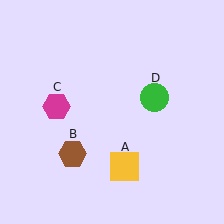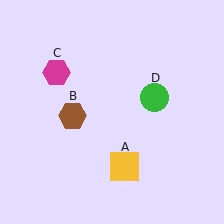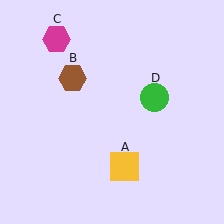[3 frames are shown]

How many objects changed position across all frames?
2 objects changed position: brown hexagon (object B), magenta hexagon (object C).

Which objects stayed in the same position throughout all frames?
Yellow square (object A) and green circle (object D) remained stationary.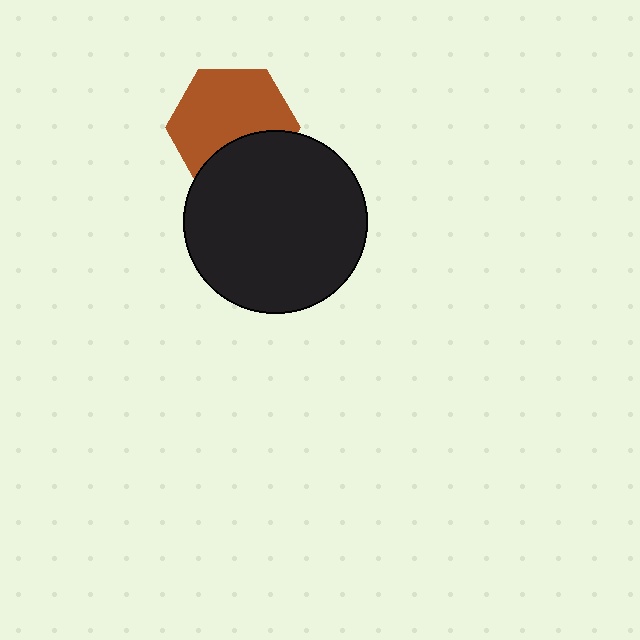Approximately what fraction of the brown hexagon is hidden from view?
Roughly 33% of the brown hexagon is hidden behind the black circle.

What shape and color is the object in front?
The object in front is a black circle.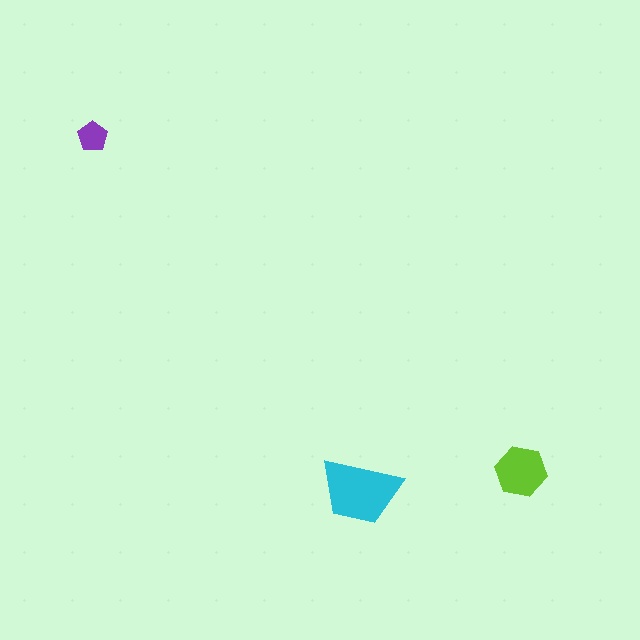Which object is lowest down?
The cyan trapezoid is bottommost.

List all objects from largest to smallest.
The cyan trapezoid, the lime hexagon, the purple pentagon.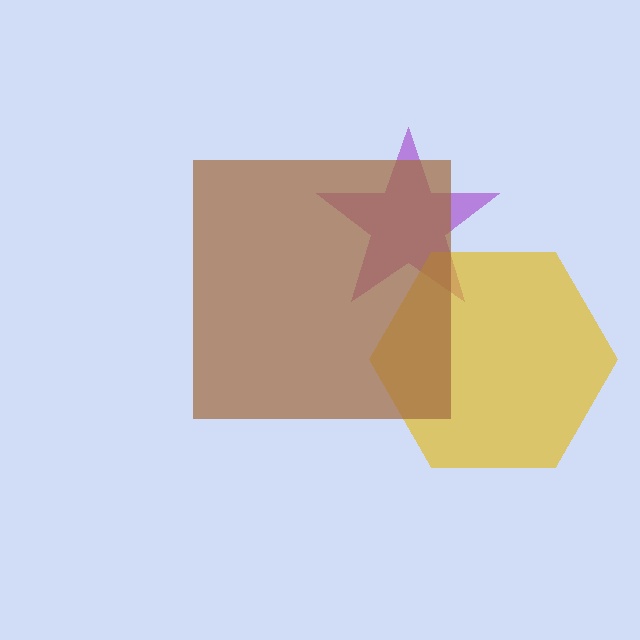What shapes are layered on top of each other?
The layered shapes are: a purple star, a yellow hexagon, a brown square.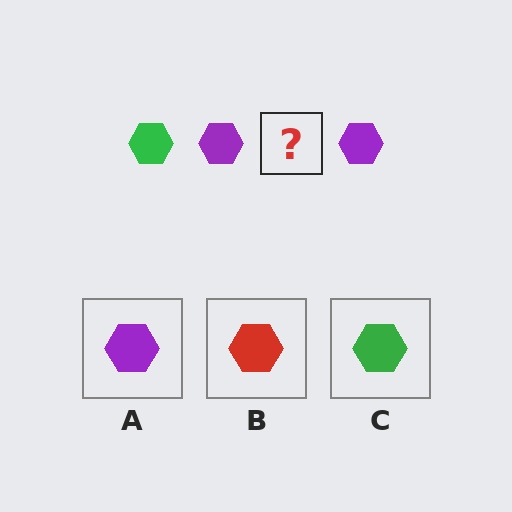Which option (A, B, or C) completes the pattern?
C.